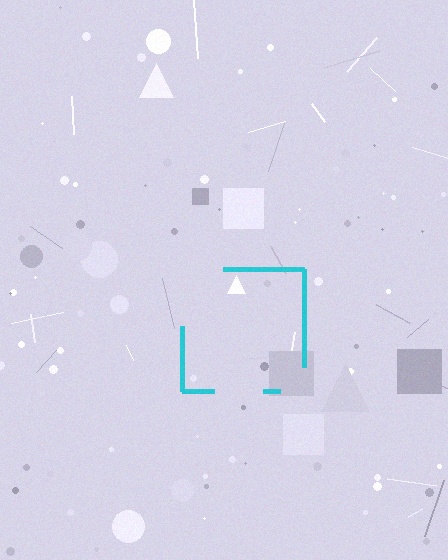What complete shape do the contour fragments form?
The contour fragments form a square.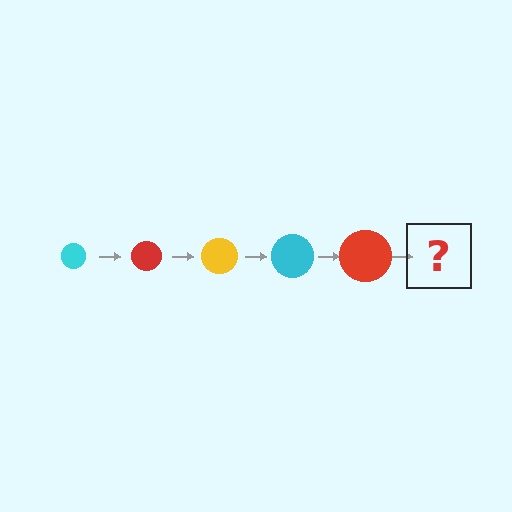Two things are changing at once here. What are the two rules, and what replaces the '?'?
The two rules are that the circle grows larger each step and the color cycles through cyan, red, and yellow. The '?' should be a yellow circle, larger than the previous one.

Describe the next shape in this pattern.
It should be a yellow circle, larger than the previous one.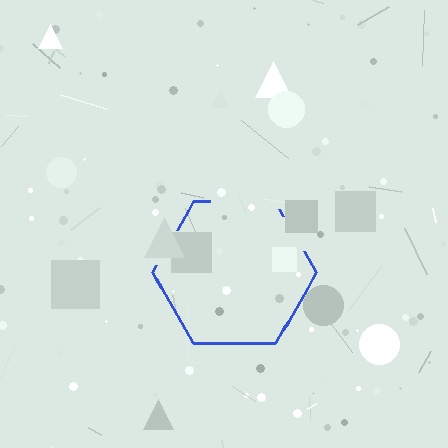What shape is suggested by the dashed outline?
The dashed outline suggests a hexagon.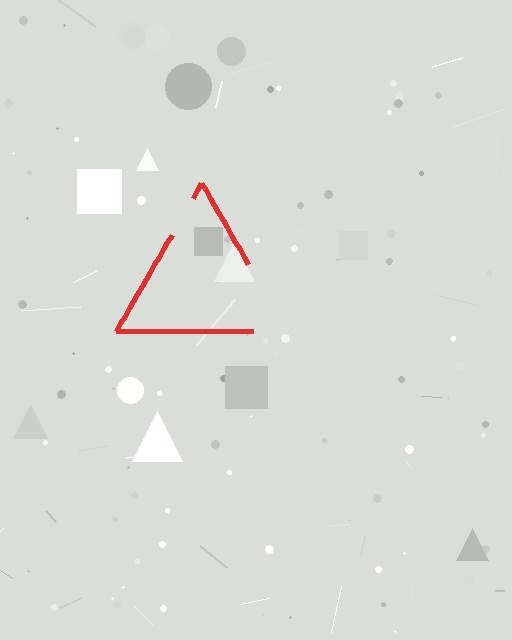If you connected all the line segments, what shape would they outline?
They would outline a triangle.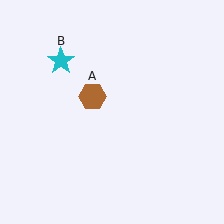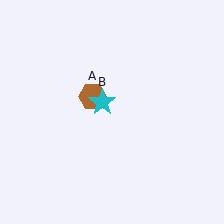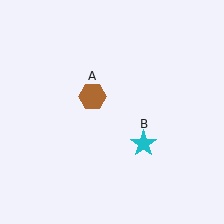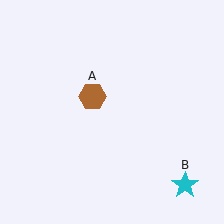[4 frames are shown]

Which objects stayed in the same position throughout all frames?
Brown hexagon (object A) remained stationary.